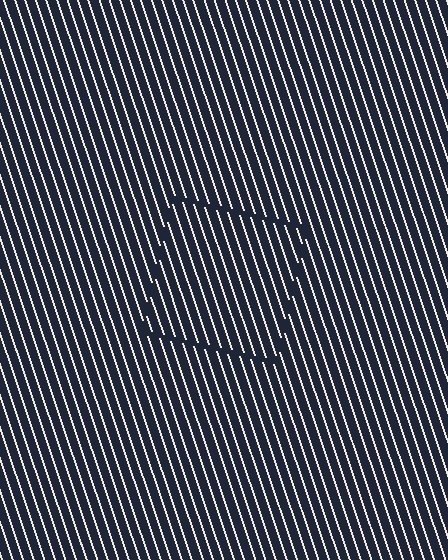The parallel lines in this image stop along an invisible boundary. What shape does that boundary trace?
An illusory square. The interior of the shape contains the same grating, shifted by half a period — the contour is defined by the phase discontinuity where line-ends from the inner and outer gratings abut.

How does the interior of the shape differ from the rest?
The interior of the shape contains the same grating, shifted by half a period — the contour is defined by the phase discontinuity where line-ends from the inner and outer gratings abut.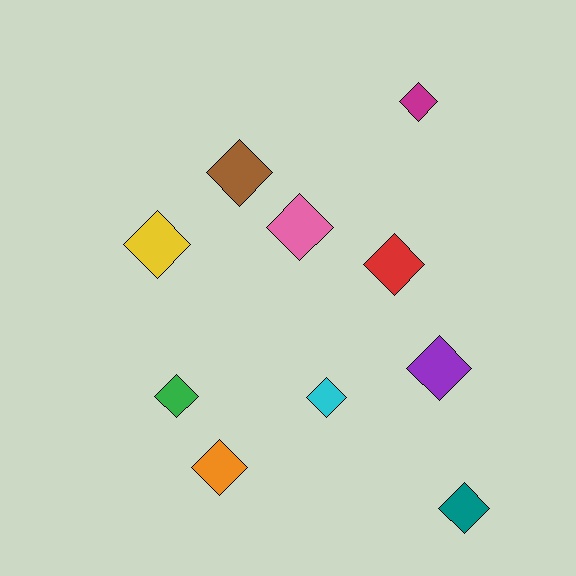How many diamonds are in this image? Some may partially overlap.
There are 10 diamonds.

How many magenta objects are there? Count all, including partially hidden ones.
There is 1 magenta object.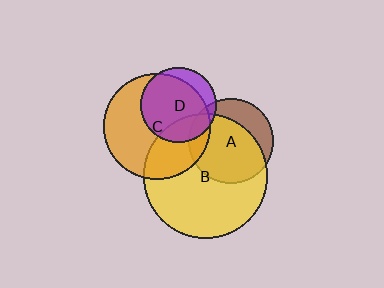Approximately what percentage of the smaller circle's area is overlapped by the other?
Approximately 25%.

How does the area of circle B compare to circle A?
Approximately 2.1 times.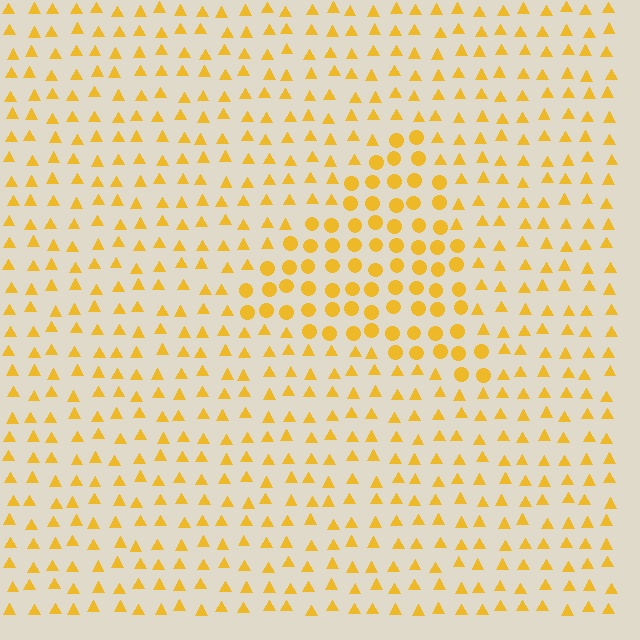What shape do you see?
I see a triangle.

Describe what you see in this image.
The image is filled with small yellow elements arranged in a uniform grid. A triangle-shaped region contains circles, while the surrounding area contains triangles. The boundary is defined purely by the change in element shape.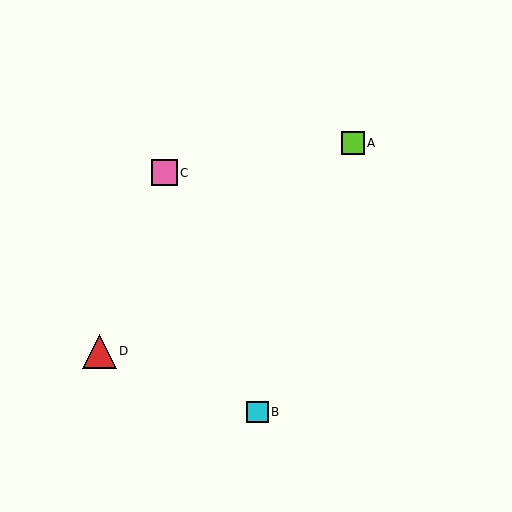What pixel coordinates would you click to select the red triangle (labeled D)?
Click at (100, 351) to select the red triangle D.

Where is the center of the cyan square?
The center of the cyan square is at (257, 412).